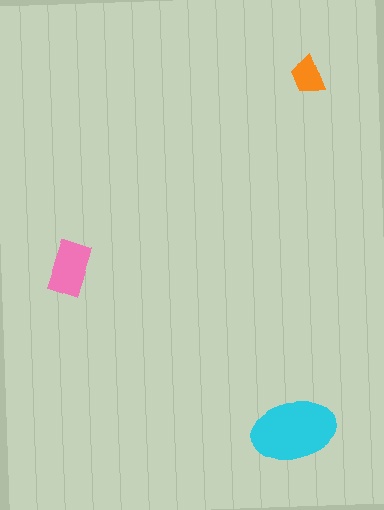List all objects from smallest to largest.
The orange trapezoid, the pink rectangle, the cyan ellipse.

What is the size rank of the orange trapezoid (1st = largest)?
3rd.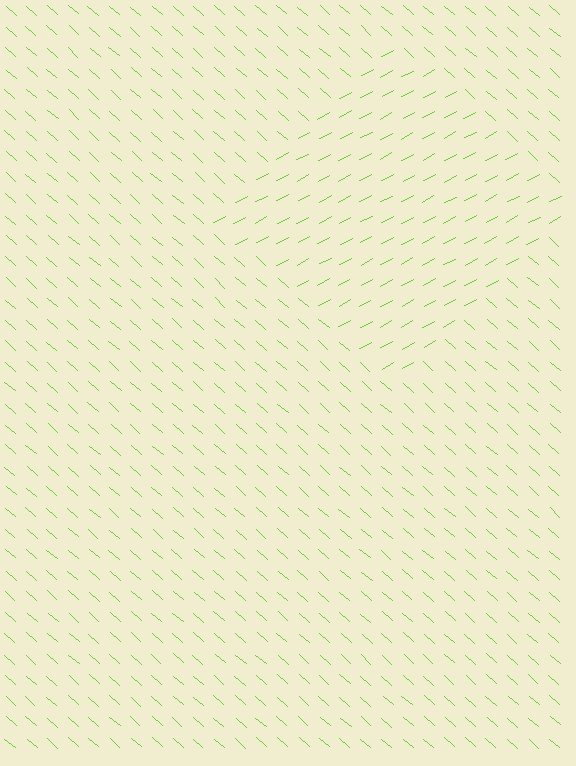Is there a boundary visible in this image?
Yes, there is a texture boundary formed by a change in line orientation.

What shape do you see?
I see a diamond.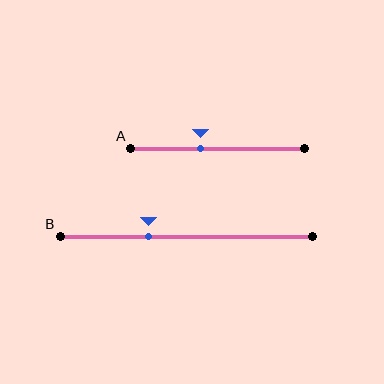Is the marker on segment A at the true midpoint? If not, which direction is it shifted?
No, the marker on segment A is shifted to the left by about 10% of the segment length.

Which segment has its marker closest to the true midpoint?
Segment A has its marker closest to the true midpoint.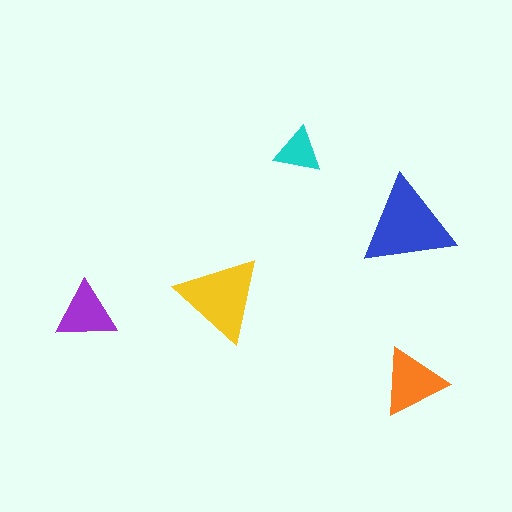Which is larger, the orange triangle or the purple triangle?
The orange one.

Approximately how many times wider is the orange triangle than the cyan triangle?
About 1.5 times wider.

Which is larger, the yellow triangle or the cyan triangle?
The yellow one.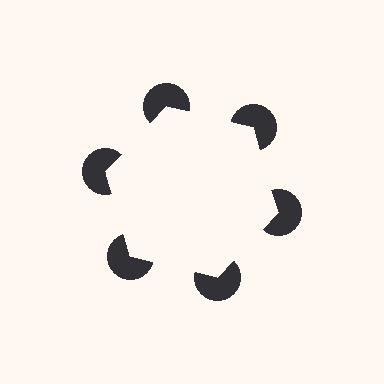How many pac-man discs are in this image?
There are 6 — one at each vertex of the illusory hexagon.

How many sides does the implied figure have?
6 sides.